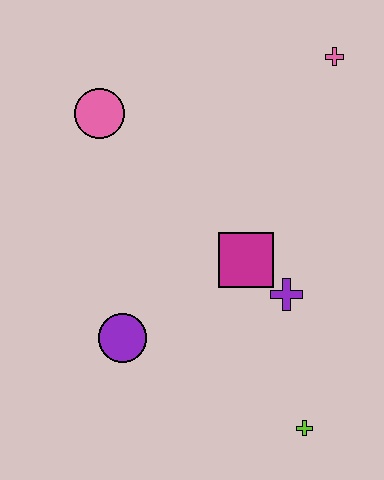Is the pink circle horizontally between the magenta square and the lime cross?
No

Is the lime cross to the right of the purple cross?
Yes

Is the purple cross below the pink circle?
Yes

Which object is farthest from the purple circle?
The pink cross is farthest from the purple circle.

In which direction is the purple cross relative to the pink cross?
The purple cross is below the pink cross.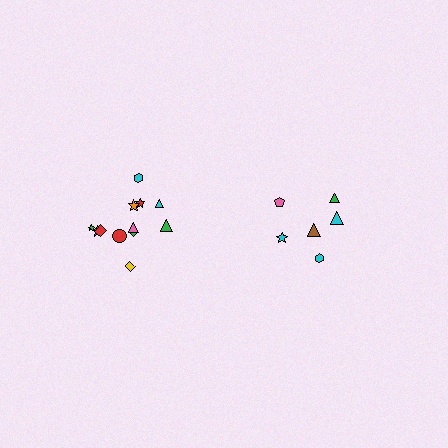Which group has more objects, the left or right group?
The left group.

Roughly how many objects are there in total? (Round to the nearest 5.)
Roughly 20 objects in total.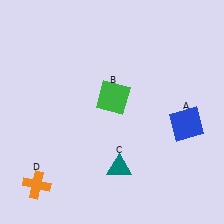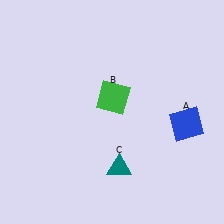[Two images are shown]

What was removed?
The orange cross (D) was removed in Image 2.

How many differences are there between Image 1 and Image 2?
There is 1 difference between the two images.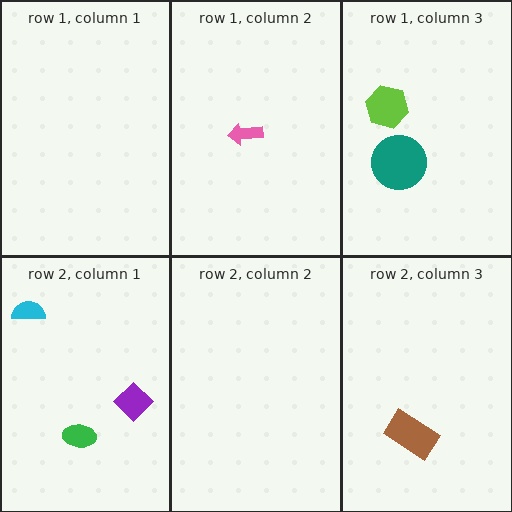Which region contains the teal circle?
The row 1, column 3 region.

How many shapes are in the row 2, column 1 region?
3.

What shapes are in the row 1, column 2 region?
The pink arrow.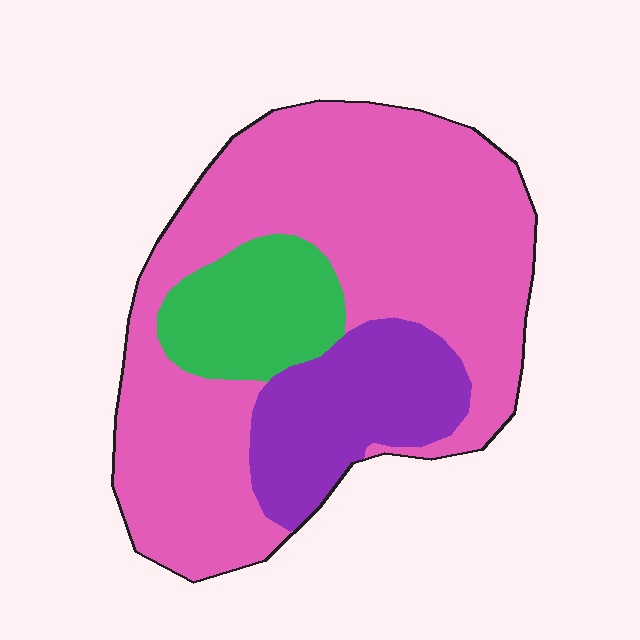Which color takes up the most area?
Pink, at roughly 65%.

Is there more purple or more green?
Purple.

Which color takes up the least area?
Green, at roughly 15%.